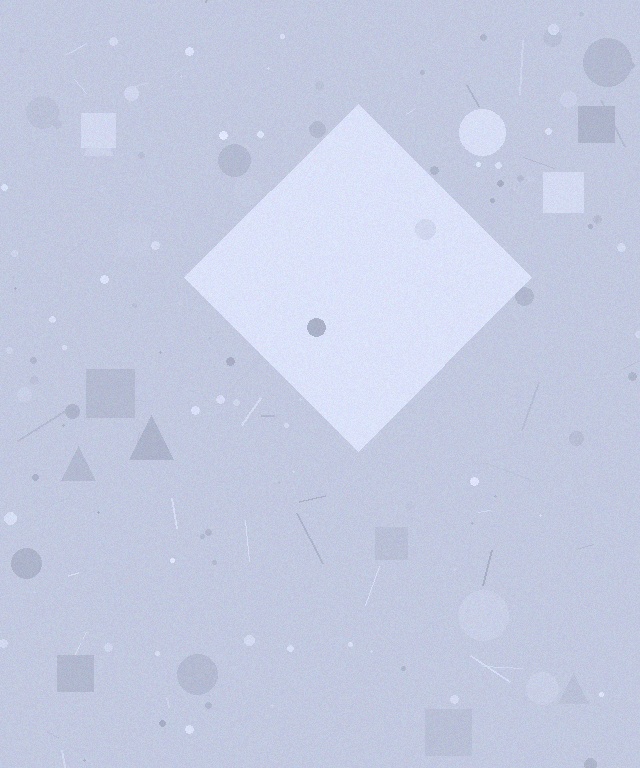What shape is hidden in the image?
A diamond is hidden in the image.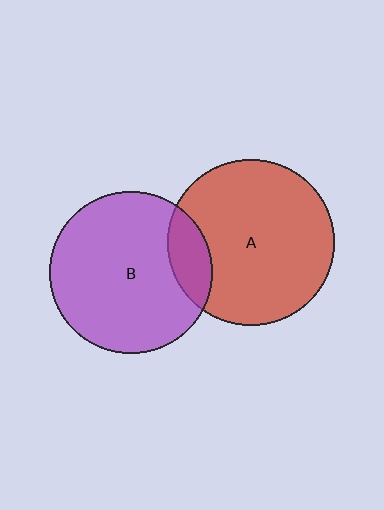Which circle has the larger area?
Circle A (red).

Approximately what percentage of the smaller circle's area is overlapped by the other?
Approximately 15%.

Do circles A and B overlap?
Yes.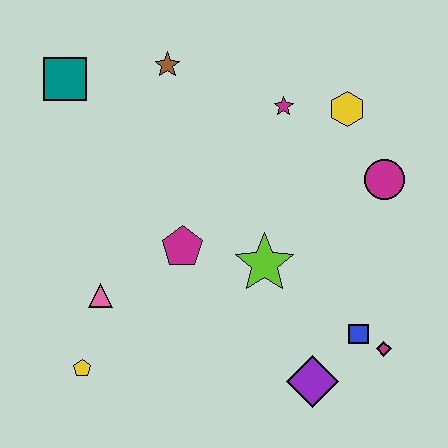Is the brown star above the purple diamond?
Yes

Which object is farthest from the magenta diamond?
The teal square is farthest from the magenta diamond.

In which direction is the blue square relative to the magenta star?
The blue square is below the magenta star.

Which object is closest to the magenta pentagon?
The lime star is closest to the magenta pentagon.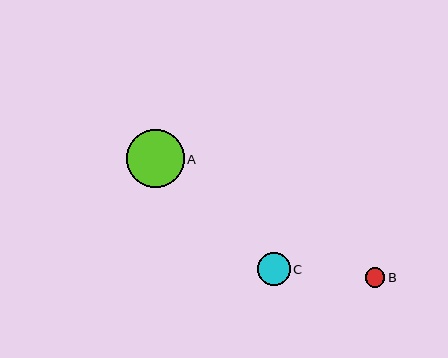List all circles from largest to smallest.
From largest to smallest: A, C, B.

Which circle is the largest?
Circle A is the largest with a size of approximately 58 pixels.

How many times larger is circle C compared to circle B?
Circle C is approximately 1.7 times the size of circle B.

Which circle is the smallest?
Circle B is the smallest with a size of approximately 19 pixels.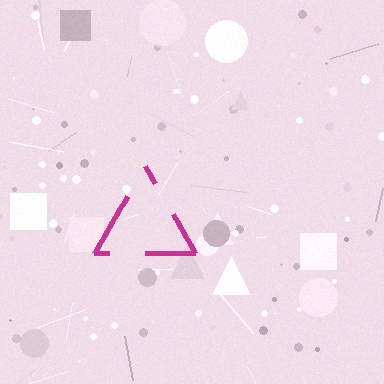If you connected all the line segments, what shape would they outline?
They would outline a triangle.